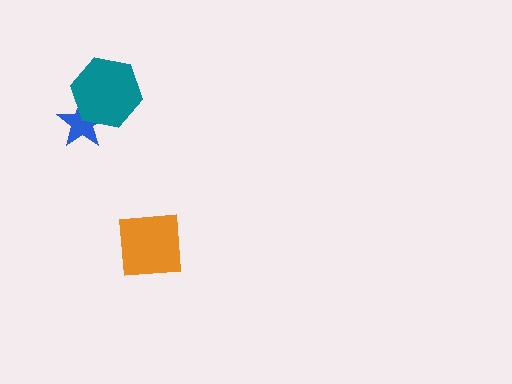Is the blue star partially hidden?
Yes, it is partially covered by another shape.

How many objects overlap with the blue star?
1 object overlaps with the blue star.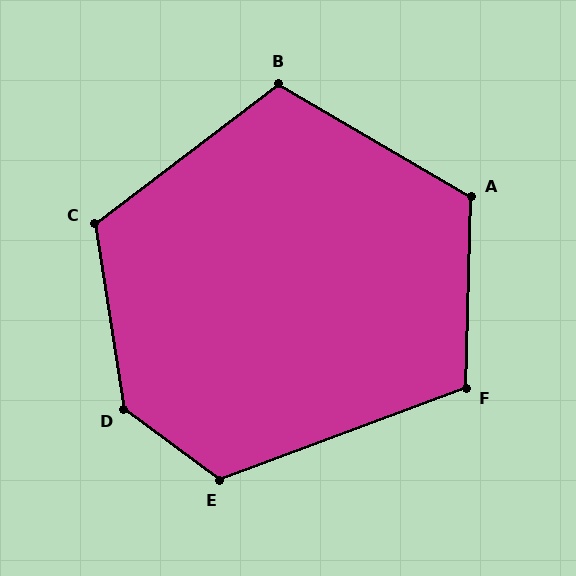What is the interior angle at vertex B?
Approximately 112 degrees (obtuse).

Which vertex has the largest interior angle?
D, at approximately 136 degrees.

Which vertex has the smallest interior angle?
F, at approximately 112 degrees.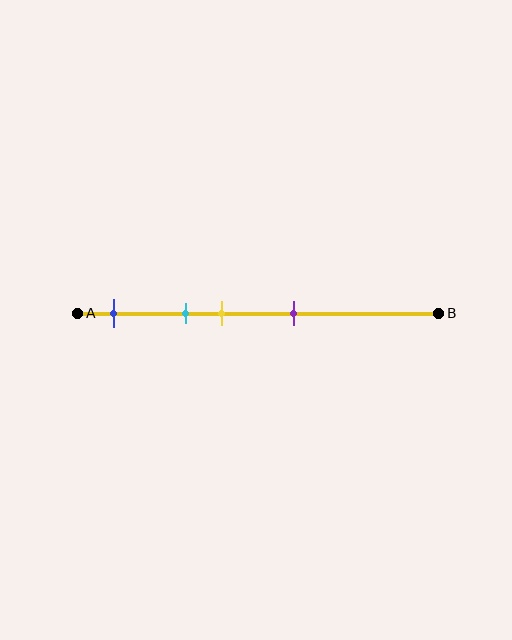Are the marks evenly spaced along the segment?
No, the marks are not evenly spaced.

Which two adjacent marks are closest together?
The cyan and yellow marks are the closest adjacent pair.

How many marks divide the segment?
There are 4 marks dividing the segment.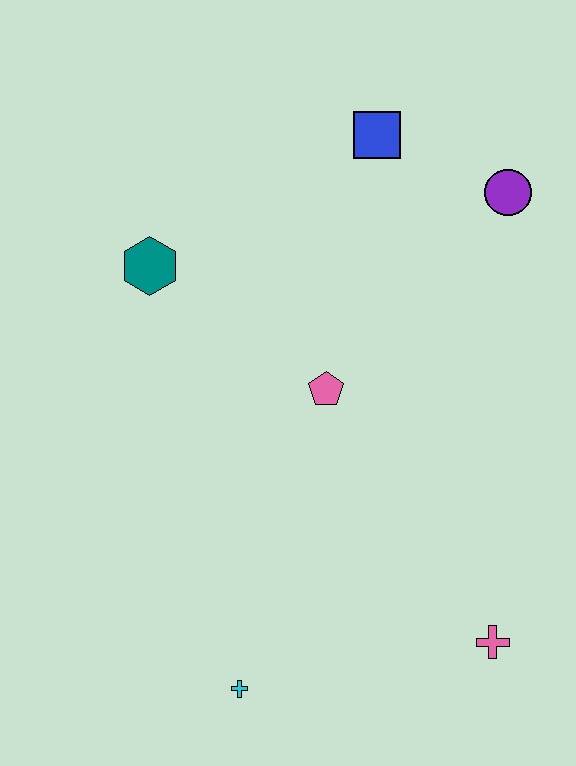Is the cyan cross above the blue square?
No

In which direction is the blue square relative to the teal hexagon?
The blue square is to the right of the teal hexagon.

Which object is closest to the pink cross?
The cyan cross is closest to the pink cross.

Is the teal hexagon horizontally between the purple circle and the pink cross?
No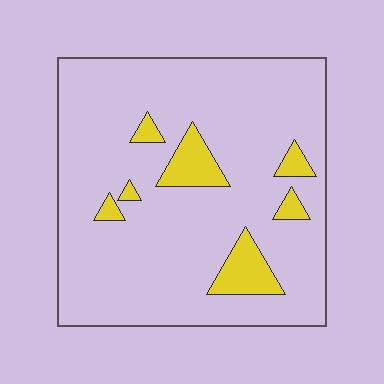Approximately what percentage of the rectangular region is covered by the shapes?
Approximately 10%.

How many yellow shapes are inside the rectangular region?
7.